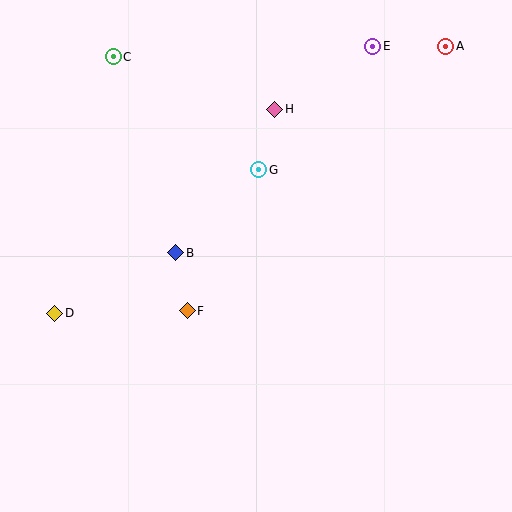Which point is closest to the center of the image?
Point B at (176, 253) is closest to the center.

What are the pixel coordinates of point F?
Point F is at (187, 311).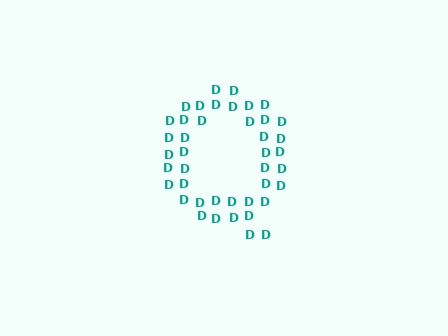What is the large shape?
The large shape is the letter Q.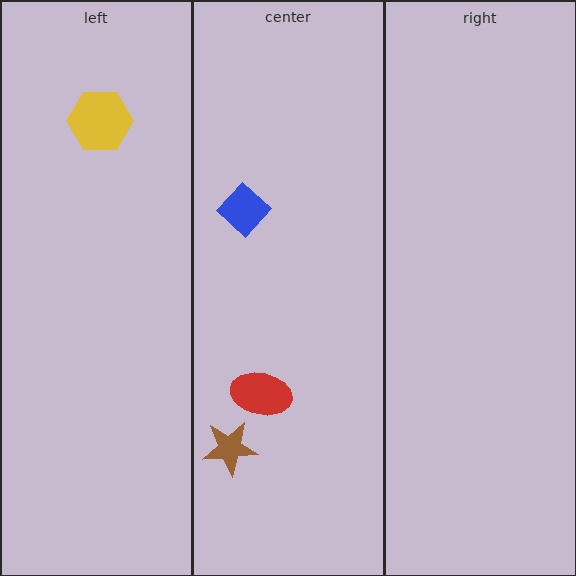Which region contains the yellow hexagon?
The left region.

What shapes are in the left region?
The yellow hexagon.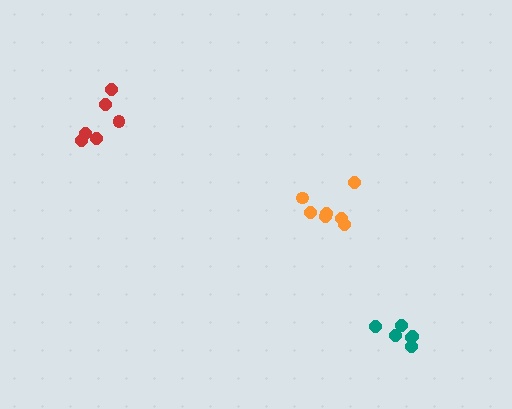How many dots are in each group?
Group 1: 6 dots, Group 2: 7 dots, Group 3: 6 dots (19 total).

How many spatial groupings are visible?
There are 3 spatial groupings.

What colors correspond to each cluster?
The clusters are colored: red, orange, teal.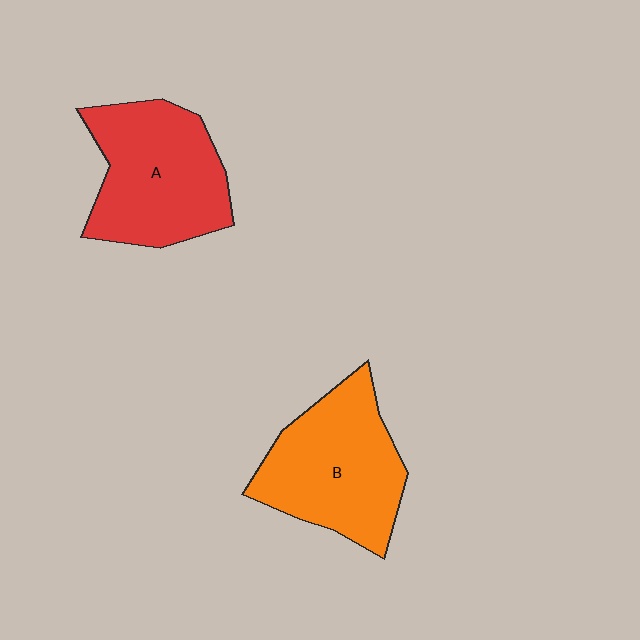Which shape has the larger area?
Shape A (red).